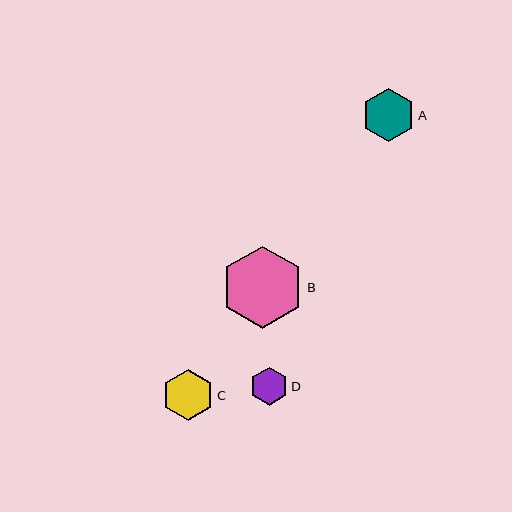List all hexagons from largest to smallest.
From largest to smallest: B, A, C, D.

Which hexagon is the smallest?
Hexagon D is the smallest with a size of approximately 38 pixels.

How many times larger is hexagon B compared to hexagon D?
Hexagon B is approximately 2.2 times the size of hexagon D.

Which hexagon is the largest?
Hexagon B is the largest with a size of approximately 83 pixels.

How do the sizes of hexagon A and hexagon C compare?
Hexagon A and hexagon C are approximately the same size.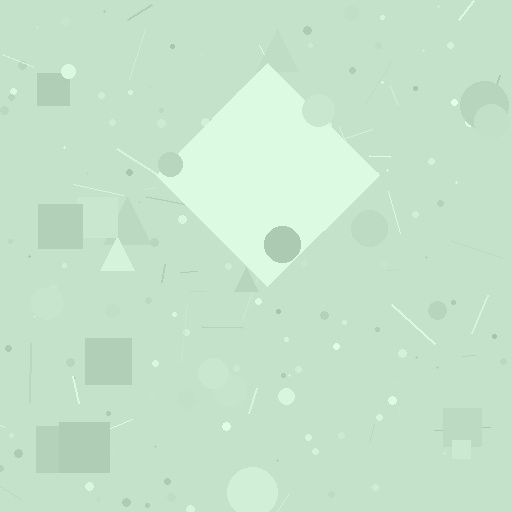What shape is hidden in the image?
A diamond is hidden in the image.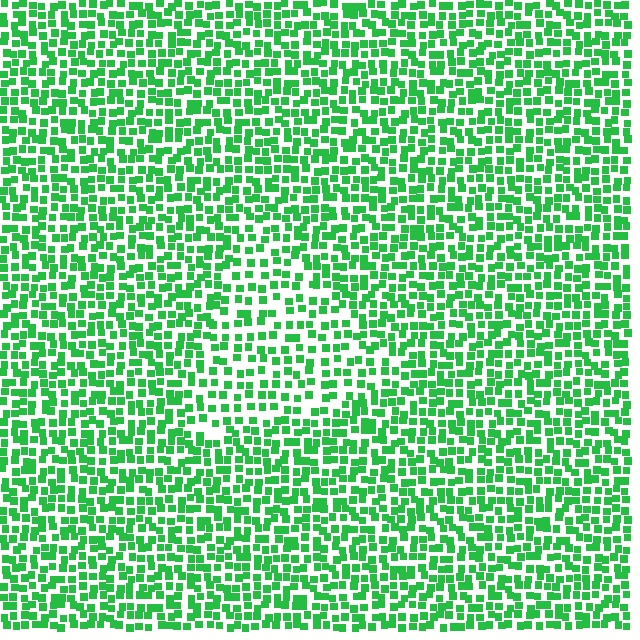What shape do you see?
I see a triangle.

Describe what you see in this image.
The image contains small green elements arranged at two different densities. A triangle-shaped region is visible where the elements are less densely packed than the surrounding area.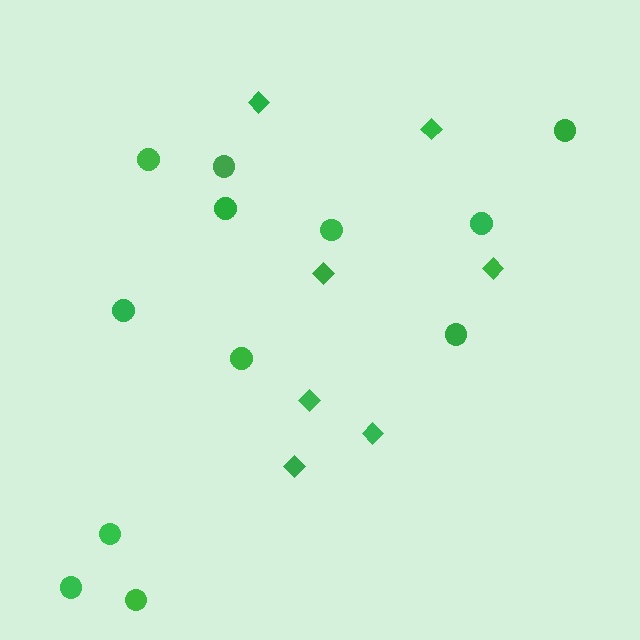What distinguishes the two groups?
There are 2 groups: one group of diamonds (7) and one group of circles (12).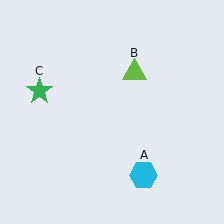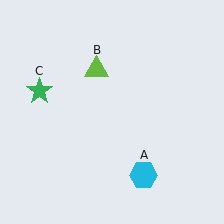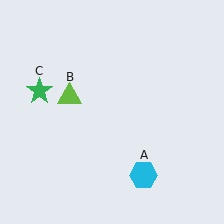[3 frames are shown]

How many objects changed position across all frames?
1 object changed position: lime triangle (object B).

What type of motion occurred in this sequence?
The lime triangle (object B) rotated counterclockwise around the center of the scene.